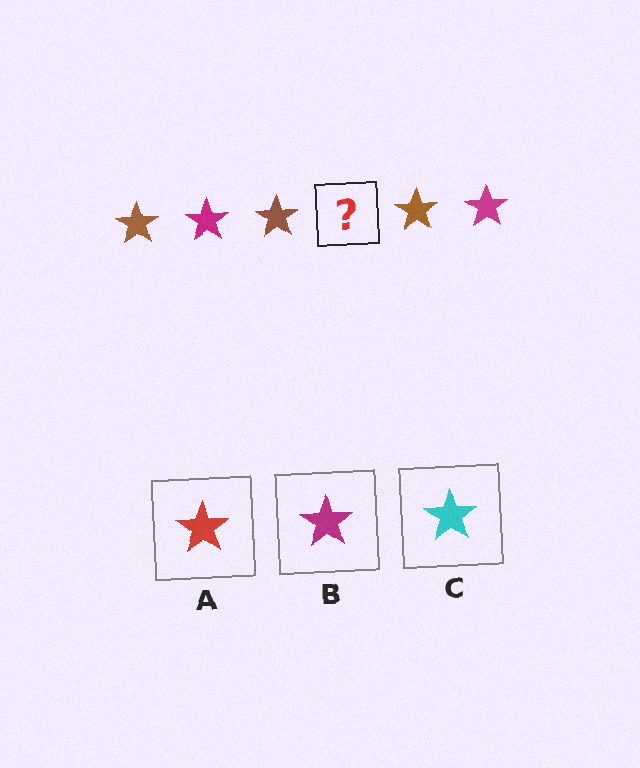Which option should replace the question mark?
Option B.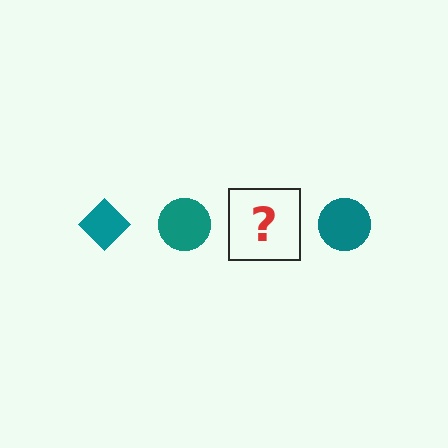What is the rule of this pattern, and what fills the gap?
The rule is that the pattern cycles through diamond, circle shapes in teal. The gap should be filled with a teal diamond.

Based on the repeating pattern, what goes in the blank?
The blank should be a teal diamond.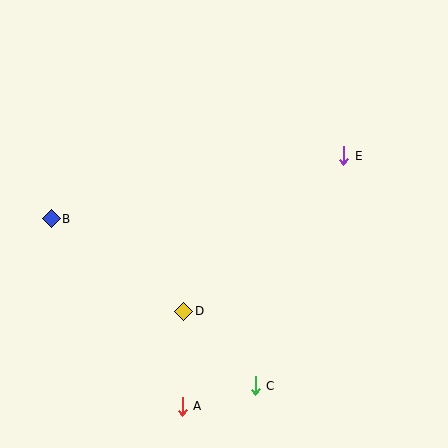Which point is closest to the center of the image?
Point D at (184, 311) is closest to the center.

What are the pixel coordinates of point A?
Point A is at (182, 406).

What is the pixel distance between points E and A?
The distance between E and A is 298 pixels.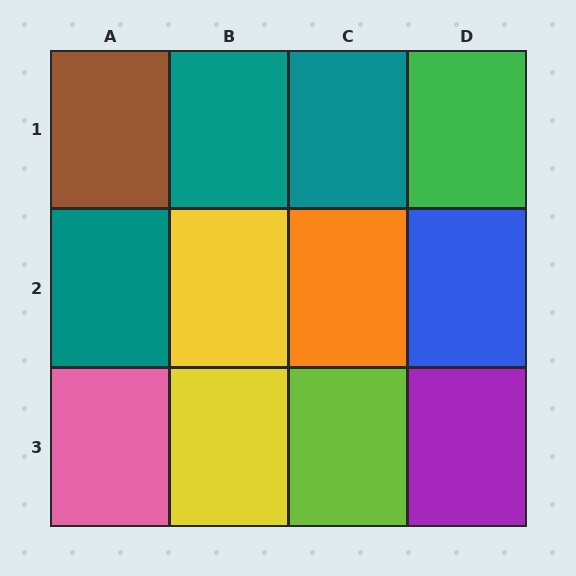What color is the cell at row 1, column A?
Brown.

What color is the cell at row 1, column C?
Teal.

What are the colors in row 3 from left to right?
Pink, yellow, lime, purple.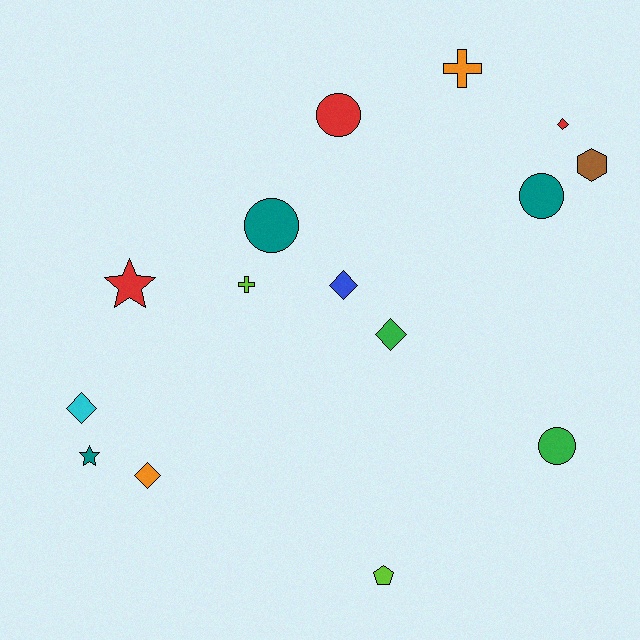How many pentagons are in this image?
There is 1 pentagon.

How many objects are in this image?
There are 15 objects.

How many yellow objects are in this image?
There are no yellow objects.